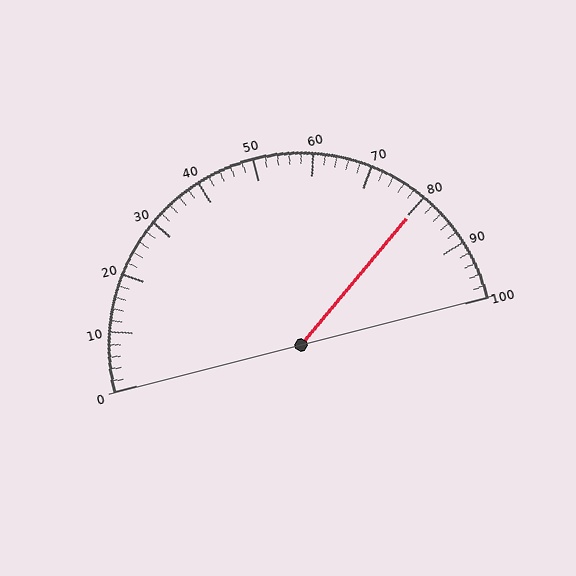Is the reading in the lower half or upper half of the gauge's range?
The reading is in the upper half of the range (0 to 100).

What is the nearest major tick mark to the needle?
The nearest major tick mark is 80.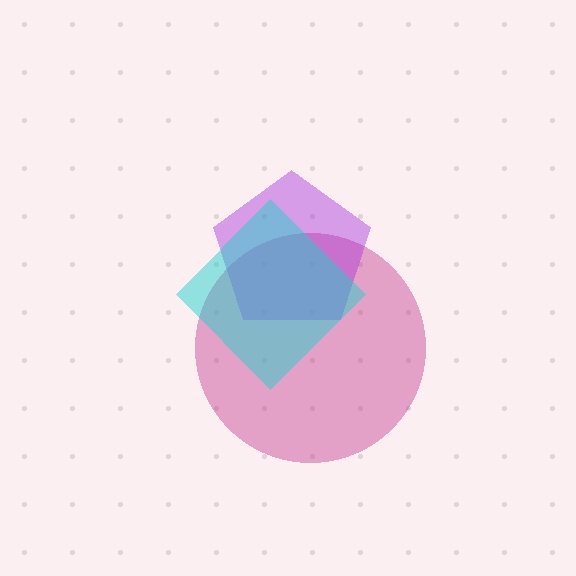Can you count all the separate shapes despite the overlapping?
Yes, there are 3 separate shapes.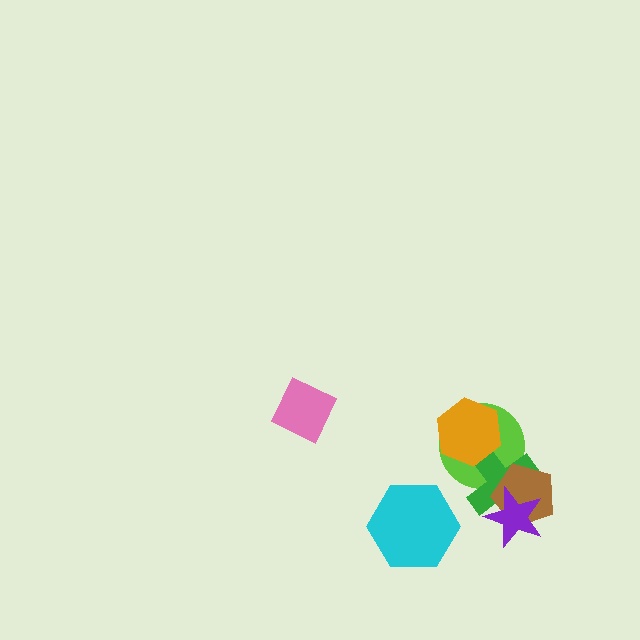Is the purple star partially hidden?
No, no other shape covers it.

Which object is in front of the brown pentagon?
The purple star is in front of the brown pentagon.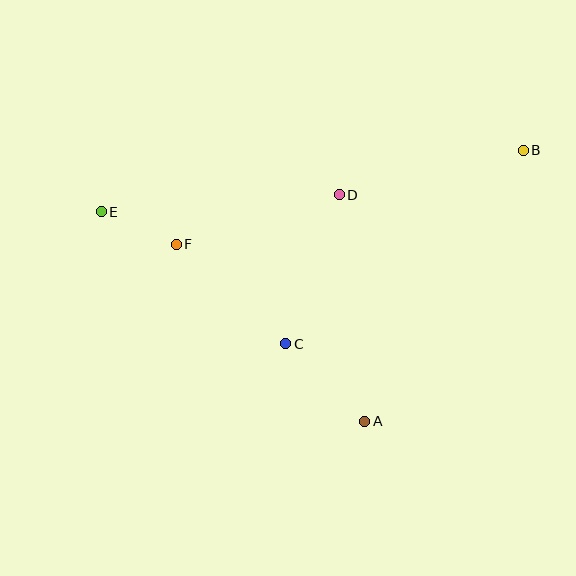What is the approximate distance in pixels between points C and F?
The distance between C and F is approximately 148 pixels.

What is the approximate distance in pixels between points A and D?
The distance between A and D is approximately 228 pixels.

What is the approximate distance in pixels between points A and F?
The distance between A and F is approximately 259 pixels.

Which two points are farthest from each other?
Points B and E are farthest from each other.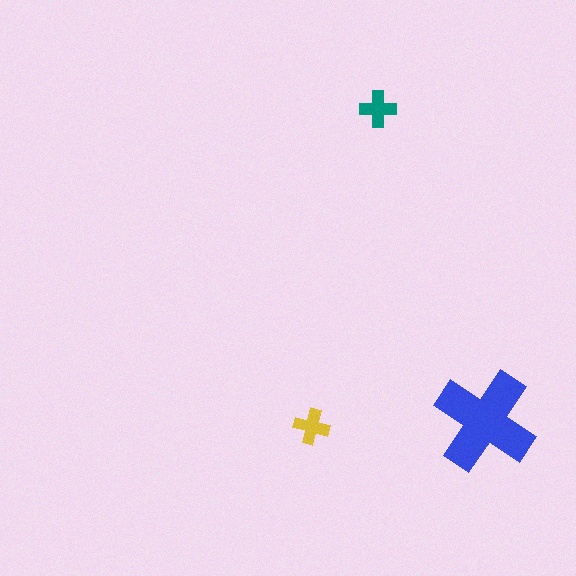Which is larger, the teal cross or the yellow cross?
The teal one.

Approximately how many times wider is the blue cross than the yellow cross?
About 3 times wider.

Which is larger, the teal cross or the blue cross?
The blue one.